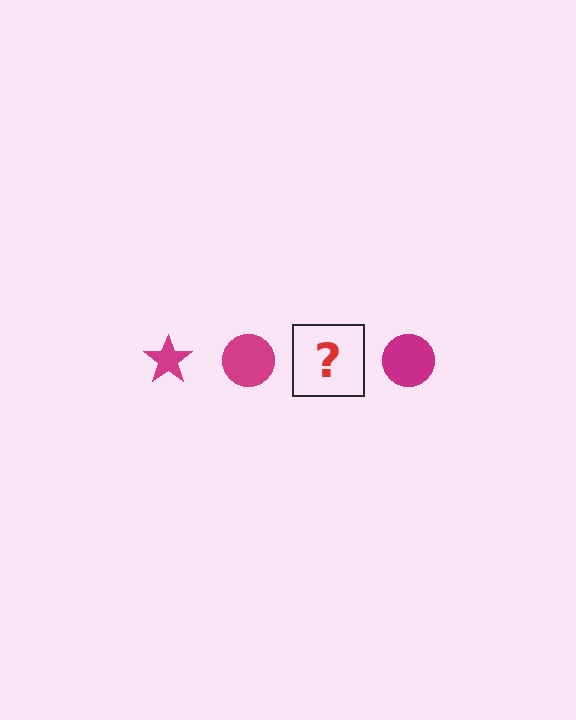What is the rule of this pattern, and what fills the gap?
The rule is that the pattern cycles through star, circle shapes in magenta. The gap should be filled with a magenta star.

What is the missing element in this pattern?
The missing element is a magenta star.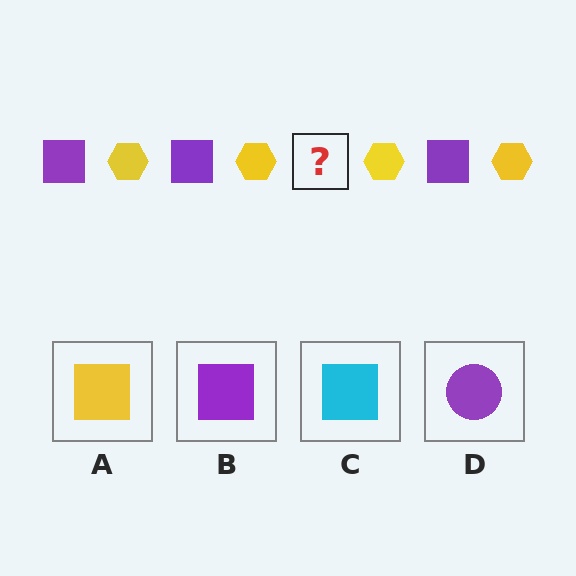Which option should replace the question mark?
Option B.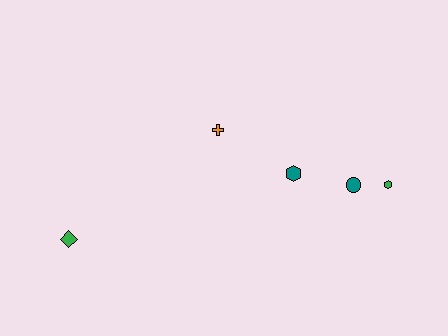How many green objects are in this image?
There are 2 green objects.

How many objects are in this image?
There are 5 objects.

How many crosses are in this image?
There is 1 cross.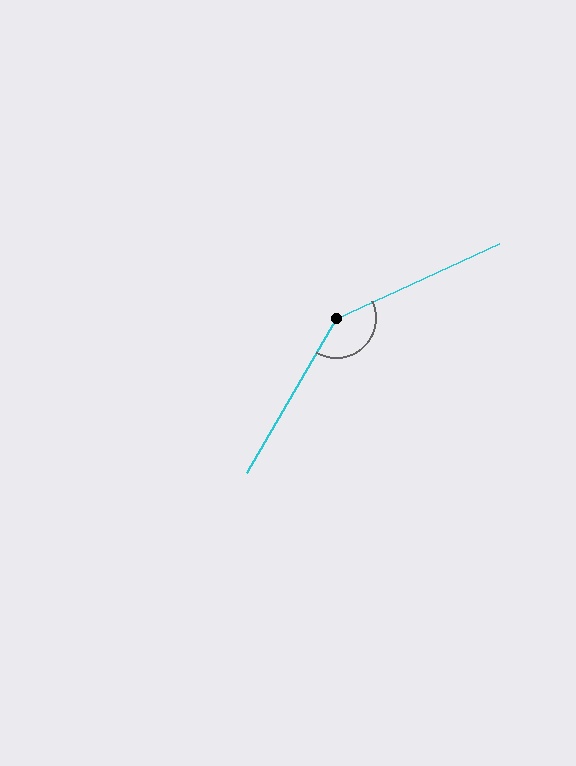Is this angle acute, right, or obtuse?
It is obtuse.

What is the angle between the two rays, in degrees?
Approximately 145 degrees.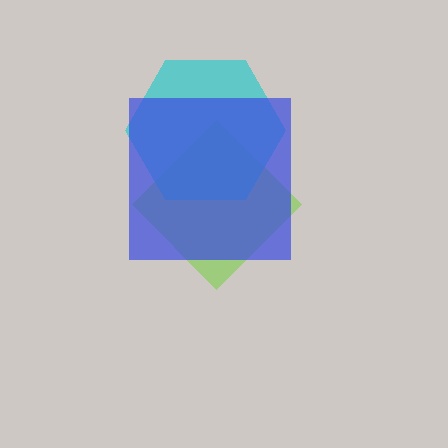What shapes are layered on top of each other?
The layered shapes are: a lime diamond, a cyan hexagon, a blue square.